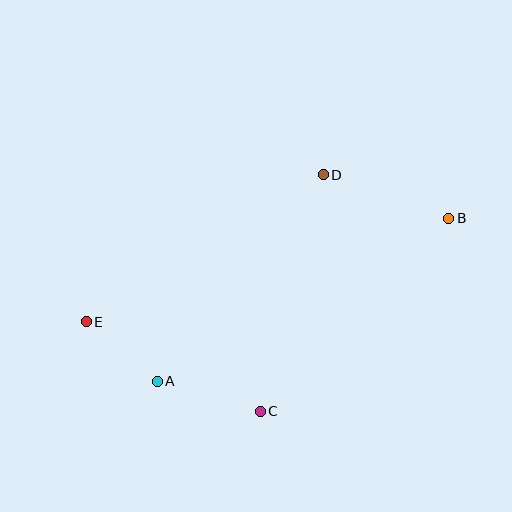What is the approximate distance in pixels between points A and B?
The distance between A and B is approximately 334 pixels.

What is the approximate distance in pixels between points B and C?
The distance between B and C is approximately 270 pixels.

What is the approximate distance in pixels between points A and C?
The distance between A and C is approximately 107 pixels.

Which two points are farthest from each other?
Points B and E are farthest from each other.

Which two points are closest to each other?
Points A and E are closest to each other.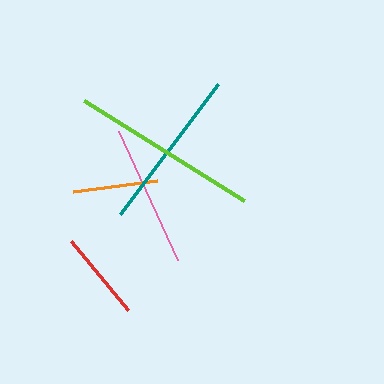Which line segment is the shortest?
The orange line is the shortest at approximately 84 pixels.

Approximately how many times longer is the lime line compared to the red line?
The lime line is approximately 2.1 times the length of the red line.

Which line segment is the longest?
The lime line is the longest at approximately 190 pixels.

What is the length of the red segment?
The red segment is approximately 90 pixels long.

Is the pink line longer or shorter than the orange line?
The pink line is longer than the orange line.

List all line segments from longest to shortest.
From longest to shortest: lime, teal, pink, red, orange.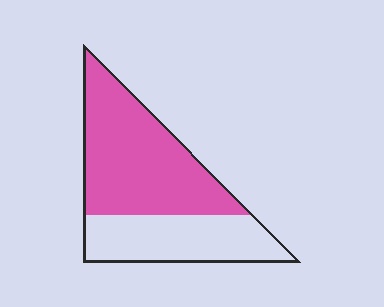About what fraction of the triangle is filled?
About three fifths (3/5).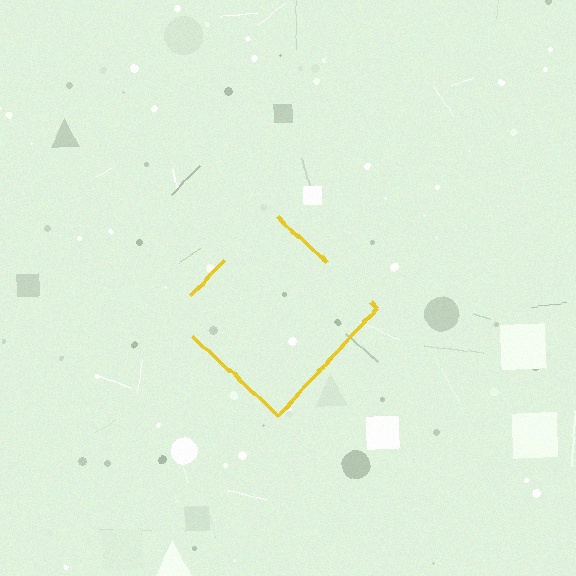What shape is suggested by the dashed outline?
The dashed outline suggests a diamond.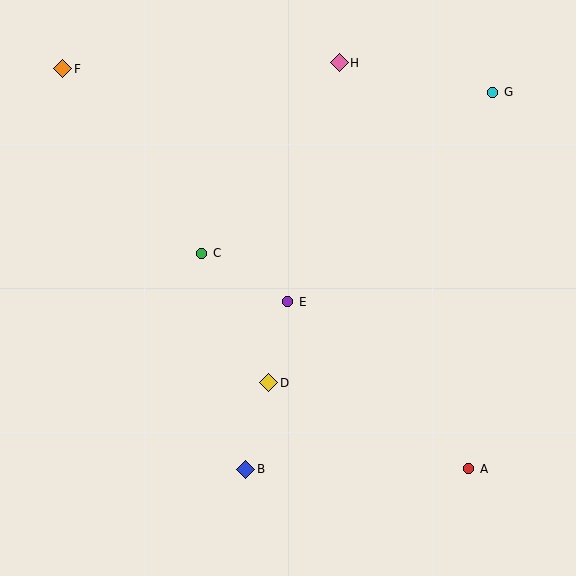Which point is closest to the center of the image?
Point E at (288, 302) is closest to the center.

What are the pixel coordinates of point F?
Point F is at (63, 69).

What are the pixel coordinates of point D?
Point D is at (269, 383).